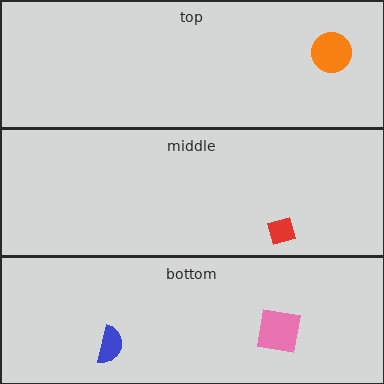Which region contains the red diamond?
The middle region.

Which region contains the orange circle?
The top region.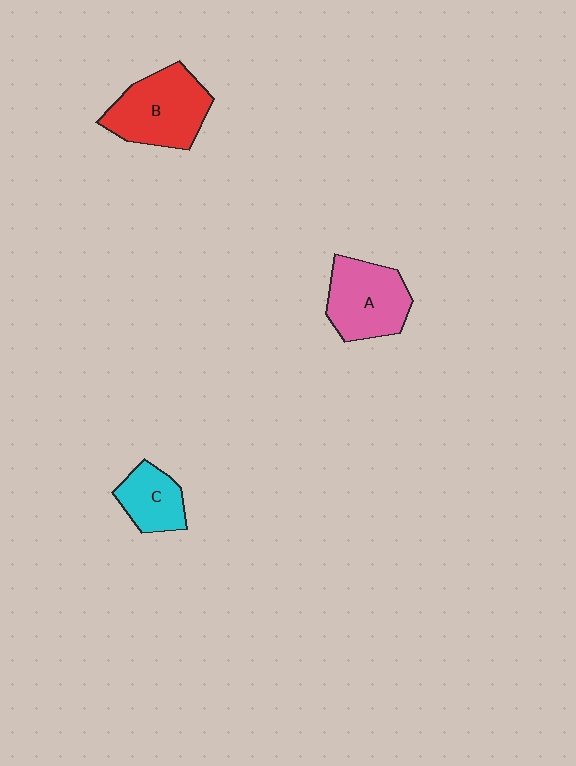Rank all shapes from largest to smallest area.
From largest to smallest: B (red), A (pink), C (cyan).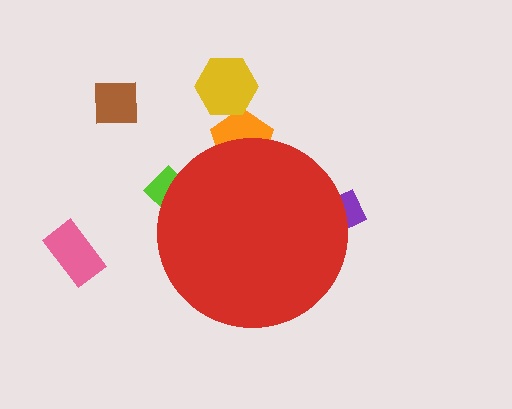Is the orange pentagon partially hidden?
Yes, the orange pentagon is partially hidden behind the red circle.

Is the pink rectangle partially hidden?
No, the pink rectangle is fully visible.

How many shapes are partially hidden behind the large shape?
3 shapes are partially hidden.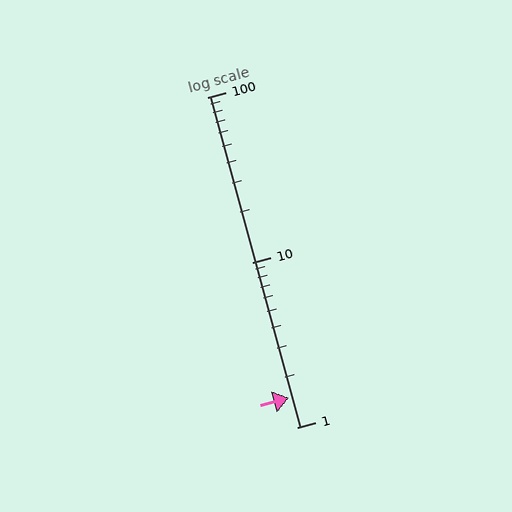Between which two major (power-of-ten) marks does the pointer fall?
The pointer is between 1 and 10.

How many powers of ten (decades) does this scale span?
The scale spans 2 decades, from 1 to 100.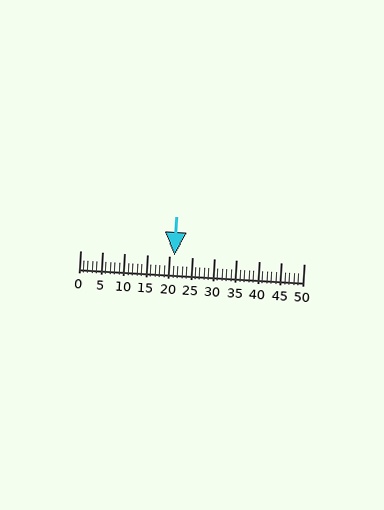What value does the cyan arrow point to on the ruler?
The cyan arrow points to approximately 21.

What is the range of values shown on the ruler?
The ruler shows values from 0 to 50.